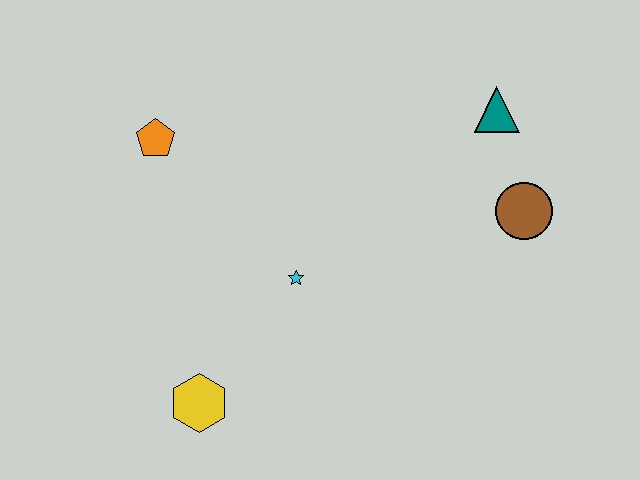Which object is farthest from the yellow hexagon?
The teal triangle is farthest from the yellow hexagon.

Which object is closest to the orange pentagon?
The cyan star is closest to the orange pentagon.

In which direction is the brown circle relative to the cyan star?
The brown circle is to the right of the cyan star.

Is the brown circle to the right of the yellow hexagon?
Yes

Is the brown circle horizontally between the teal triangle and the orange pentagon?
No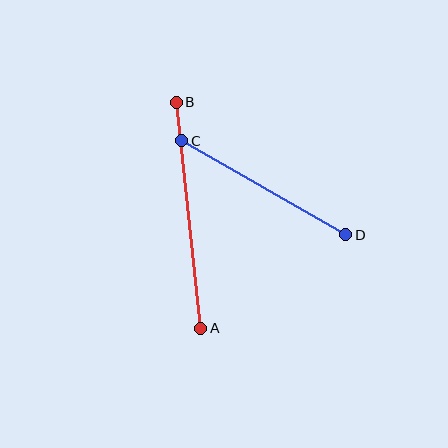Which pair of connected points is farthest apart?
Points A and B are farthest apart.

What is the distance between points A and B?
The distance is approximately 227 pixels.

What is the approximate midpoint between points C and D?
The midpoint is at approximately (264, 188) pixels.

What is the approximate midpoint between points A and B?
The midpoint is at approximately (189, 215) pixels.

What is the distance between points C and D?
The distance is approximately 189 pixels.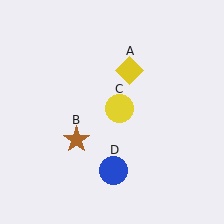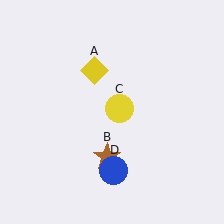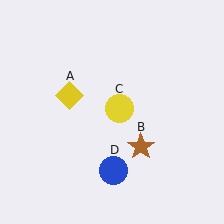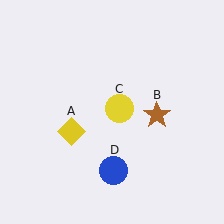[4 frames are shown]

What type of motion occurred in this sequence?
The yellow diamond (object A), brown star (object B) rotated counterclockwise around the center of the scene.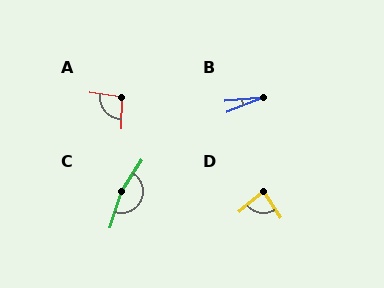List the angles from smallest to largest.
B (16°), D (81°), A (98°), C (164°).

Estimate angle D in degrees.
Approximately 81 degrees.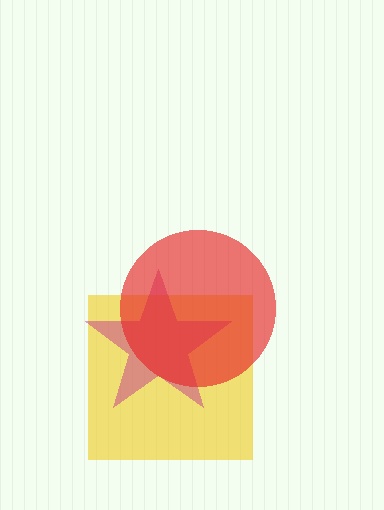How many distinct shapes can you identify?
There are 3 distinct shapes: a yellow square, a magenta star, a red circle.